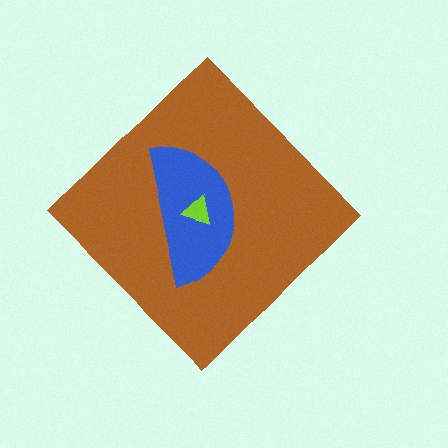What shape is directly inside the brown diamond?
The blue semicircle.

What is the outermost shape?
The brown diamond.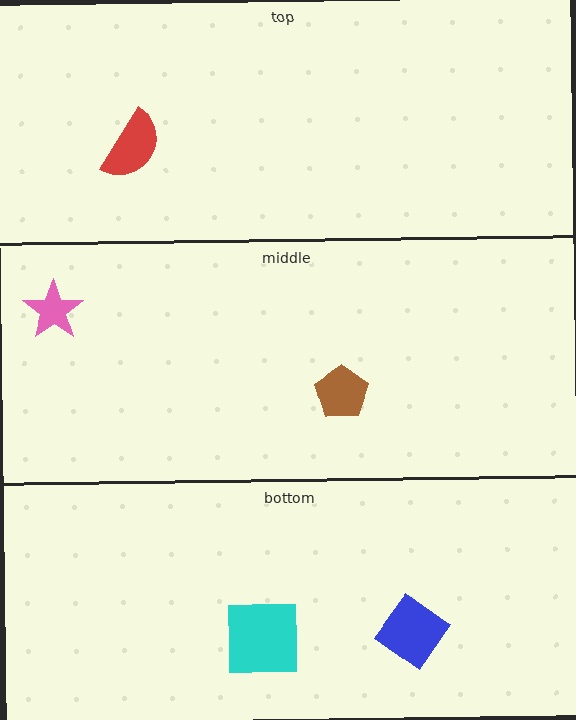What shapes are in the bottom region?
The cyan square, the blue diamond.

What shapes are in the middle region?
The pink star, the brown pentagon.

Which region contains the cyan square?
The bottom region.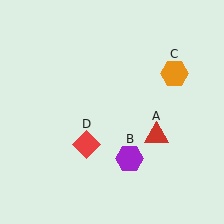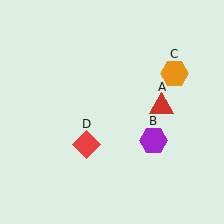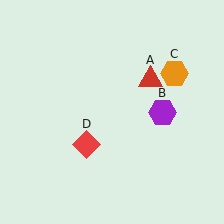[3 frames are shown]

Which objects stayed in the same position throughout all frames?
Orange hexagon (object C) and red diamond (object D) remained stationary.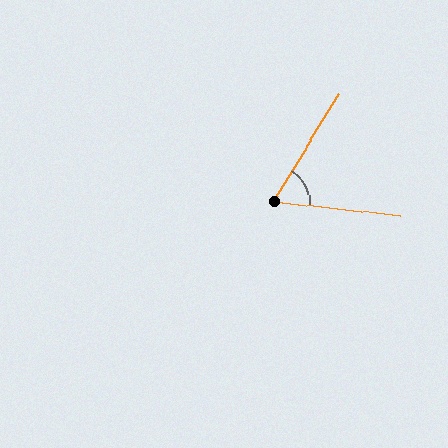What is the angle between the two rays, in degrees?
Approximately 65 degrees.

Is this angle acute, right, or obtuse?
It is acute.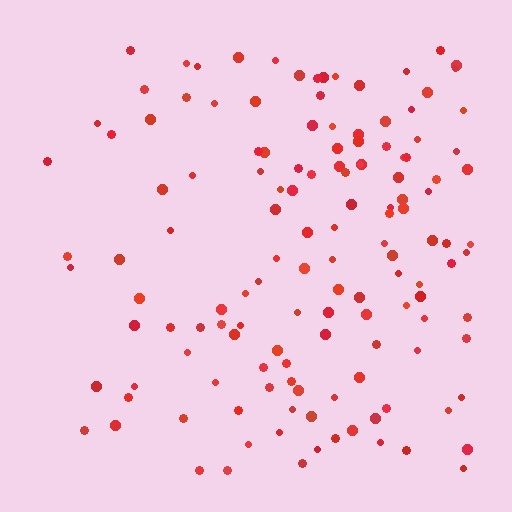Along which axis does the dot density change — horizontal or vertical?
Horizontal.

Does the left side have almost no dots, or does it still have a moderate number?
Still a moderate number, just noticeably fewer than the right.